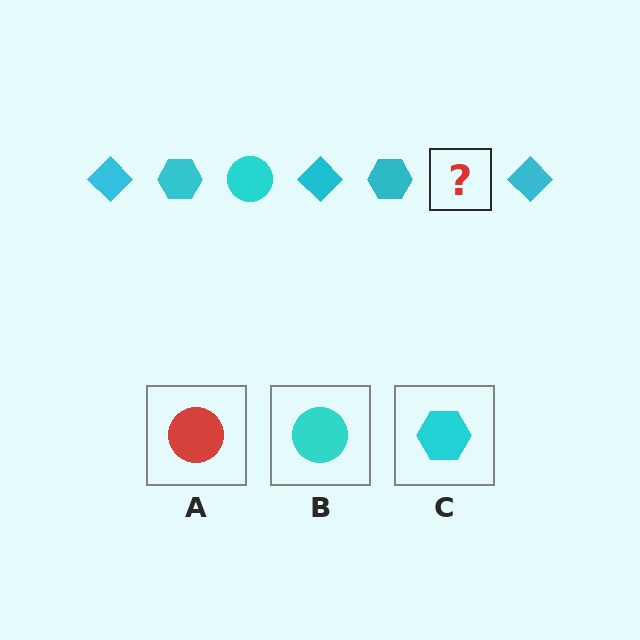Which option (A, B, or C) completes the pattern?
B.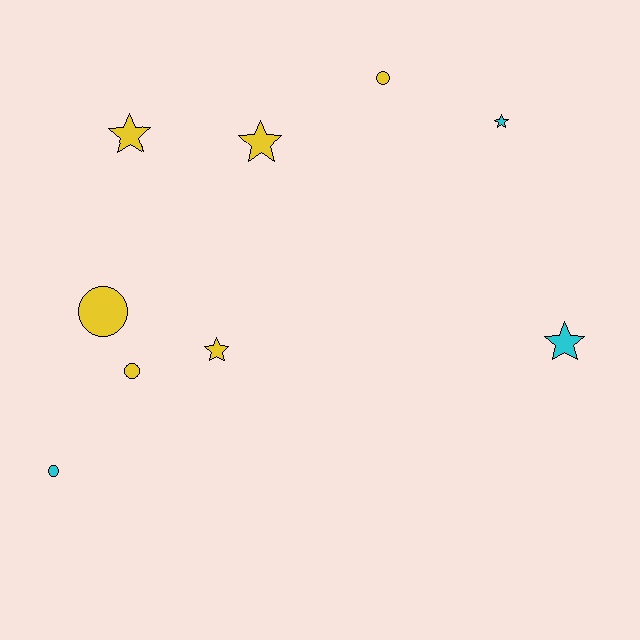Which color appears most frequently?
Yellow, with 6 objects.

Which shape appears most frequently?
Star, with 5 objects.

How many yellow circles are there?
There are 3 yellow circles.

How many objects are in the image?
There are 9 objects.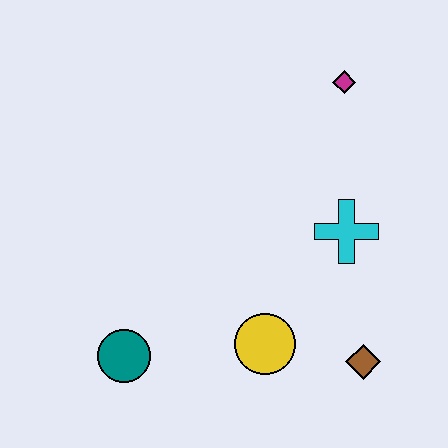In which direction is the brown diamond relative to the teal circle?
The brown diamond is to the right of the teal circle.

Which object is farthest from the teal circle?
The magenta diamond is farthest from the teal circle.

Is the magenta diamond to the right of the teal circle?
Yes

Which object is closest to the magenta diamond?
The cyan cross is closest to the magenta diamond.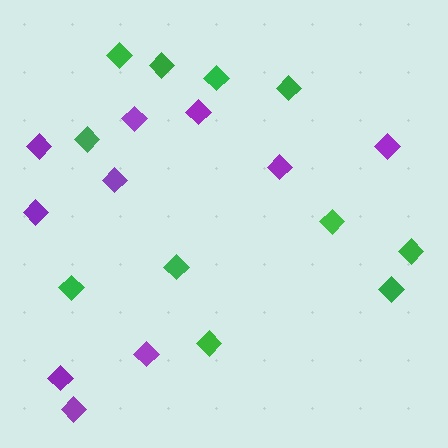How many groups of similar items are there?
There are 2 groups: one group of green diamonds (11) and one group of purple diamonds (10).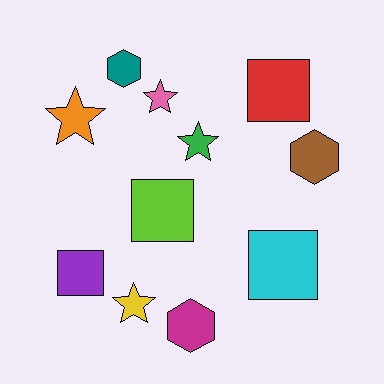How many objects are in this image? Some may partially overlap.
There are 11 objects.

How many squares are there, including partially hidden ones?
There are 4 squares.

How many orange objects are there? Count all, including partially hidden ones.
There is 1 orange object.